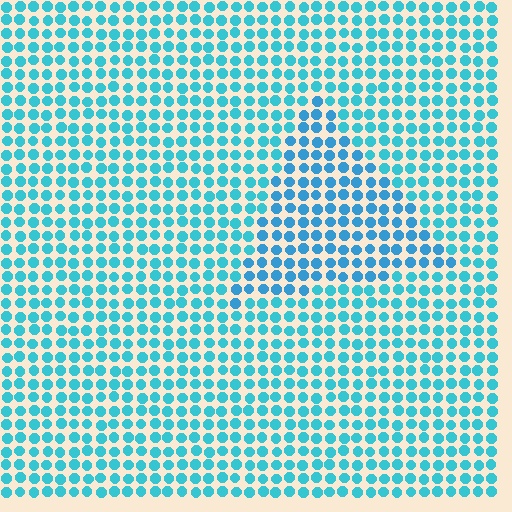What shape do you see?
I see a triangle.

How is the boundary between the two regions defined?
The boundary is defined purely by a slight shift in hue (about 17 degrees). Spacing, size, and orientation are identical on both sides.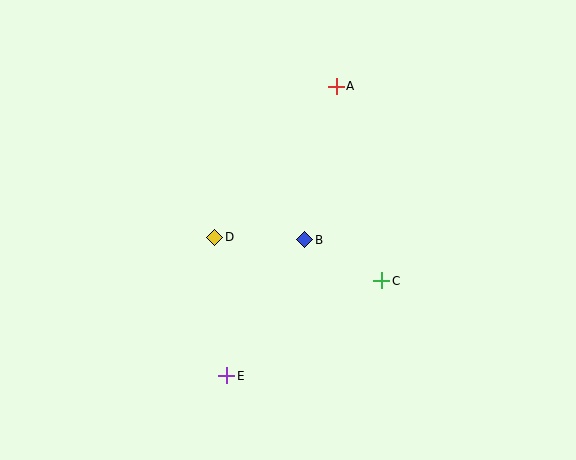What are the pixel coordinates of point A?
Point A is at (336, 86).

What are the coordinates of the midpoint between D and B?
The midpoint between D and B is at (260, 238).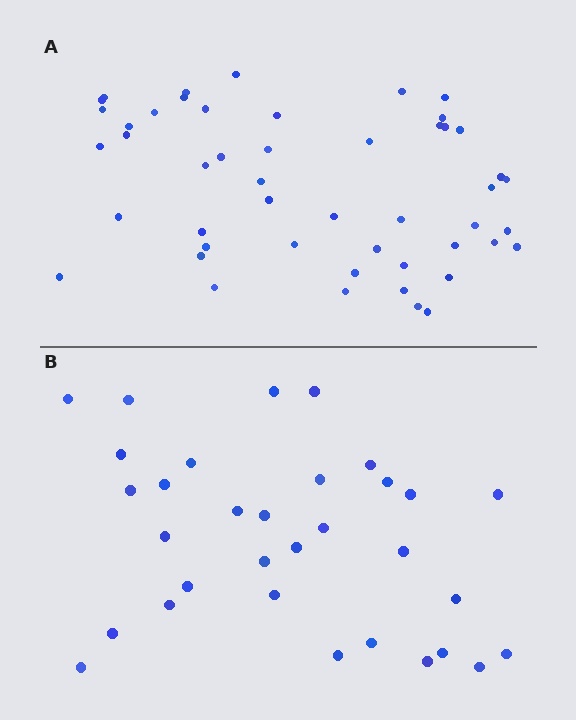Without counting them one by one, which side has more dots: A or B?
Region A (the top region) has more dots.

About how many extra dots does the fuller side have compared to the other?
Region A has approximately 15 more dots than region B.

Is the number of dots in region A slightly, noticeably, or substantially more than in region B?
Region A has substantially more. The ratio is roughly 1.5 to 1.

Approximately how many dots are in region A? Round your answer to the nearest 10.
About 50 dots. (The exact count is 49, which rounds to 50.)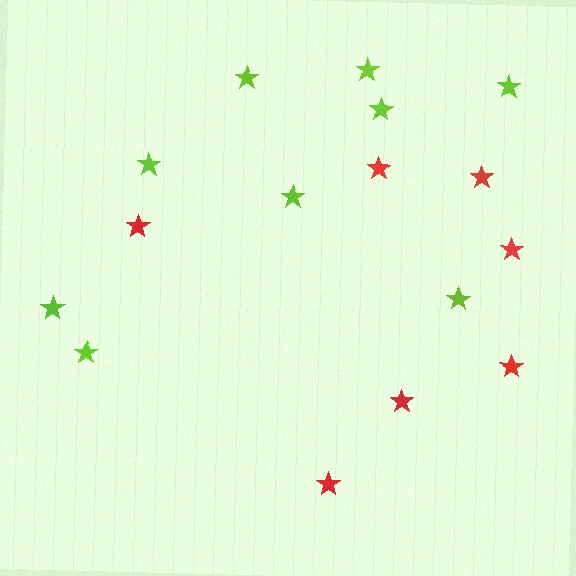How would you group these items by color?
There are 2 groups: one group of lime stars (9) and one group of red stars (7).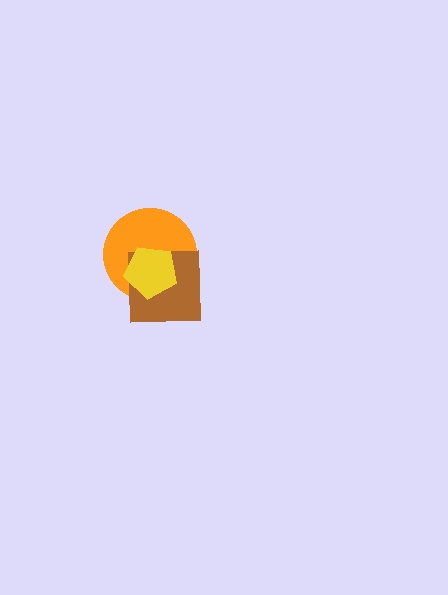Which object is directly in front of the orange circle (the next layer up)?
The brown square is directly in front of the orange circle.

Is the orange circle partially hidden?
Yes, it is partially covered by another shape.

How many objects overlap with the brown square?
2 objects overlap with the brown square.